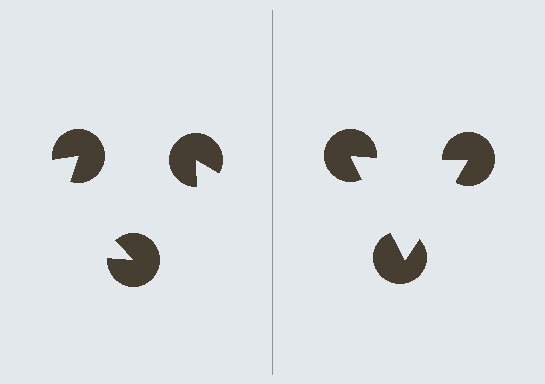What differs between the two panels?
The pac-man discs are positioned identically on both sides; only the wedge orientations differ. On the right they align to a triangle; on the left they are misaligned.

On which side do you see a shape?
An illusory triangle appears on the right side. On the left side the wedge cuts are rotated, so no coherent shape forms.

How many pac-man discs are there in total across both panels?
6 — 3 on each side.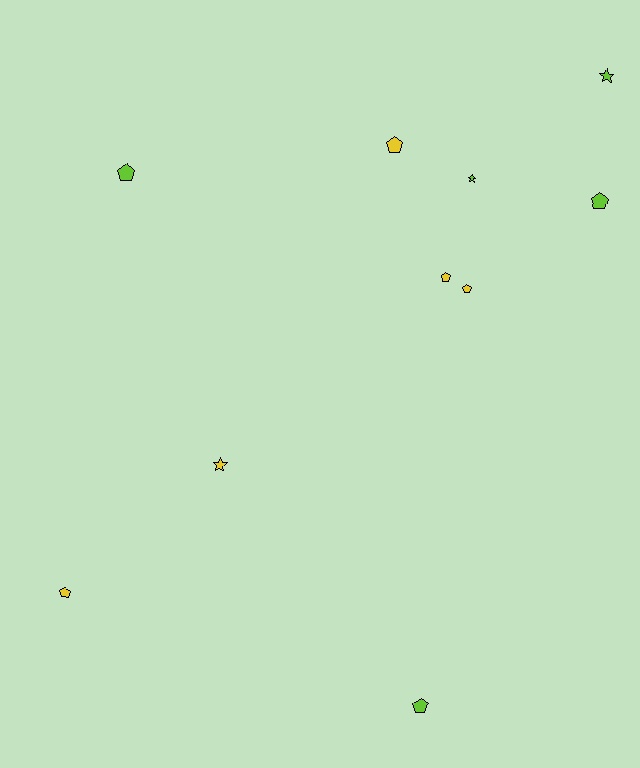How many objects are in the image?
There are 10 objects.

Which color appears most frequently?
Lime, with 5 objects.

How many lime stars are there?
There are 2 lime stars.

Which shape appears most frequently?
Pentagon, with 7 objects.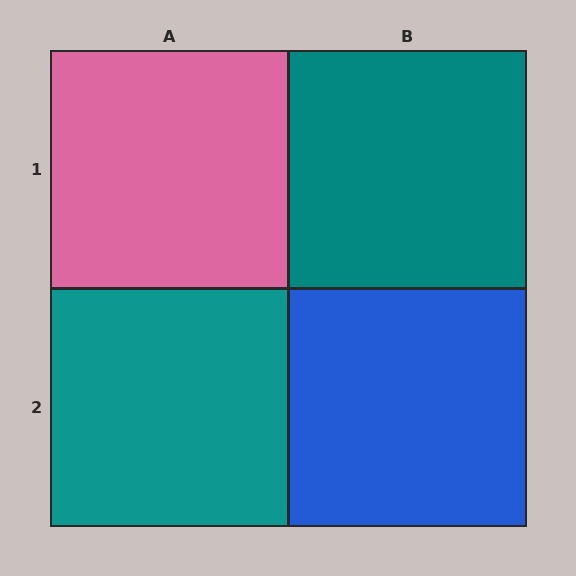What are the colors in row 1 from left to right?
Pink, teal.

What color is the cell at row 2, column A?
Teal.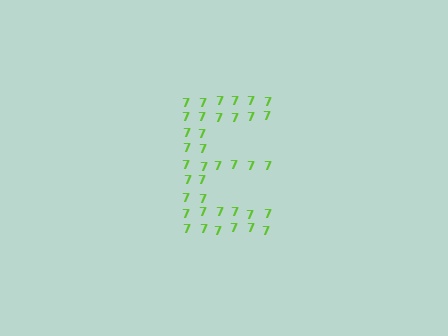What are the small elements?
The small elements are digit 7's.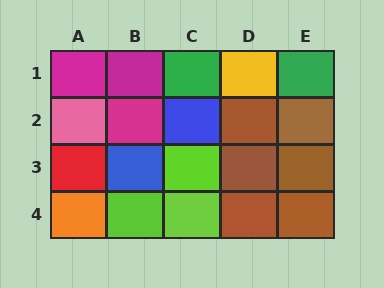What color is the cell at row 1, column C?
Green.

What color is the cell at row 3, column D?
Brown.